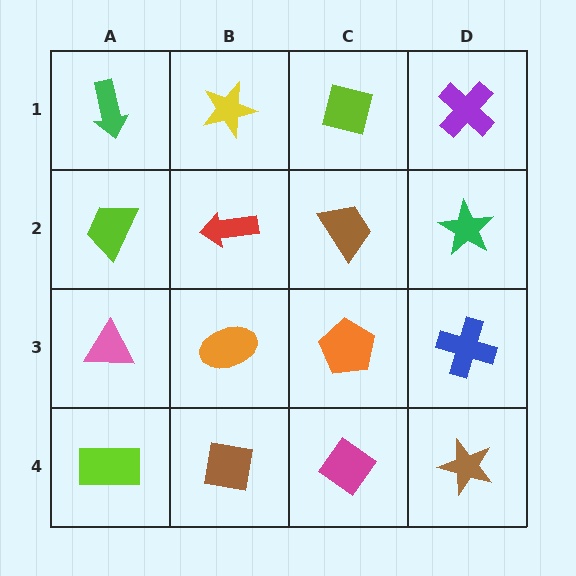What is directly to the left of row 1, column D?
A lime square.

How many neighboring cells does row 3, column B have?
4.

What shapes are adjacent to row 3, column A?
A lime trapezoid (row 2, column A), a lime rectangle (row 4, column A), an orange ellipse (row 3, column B).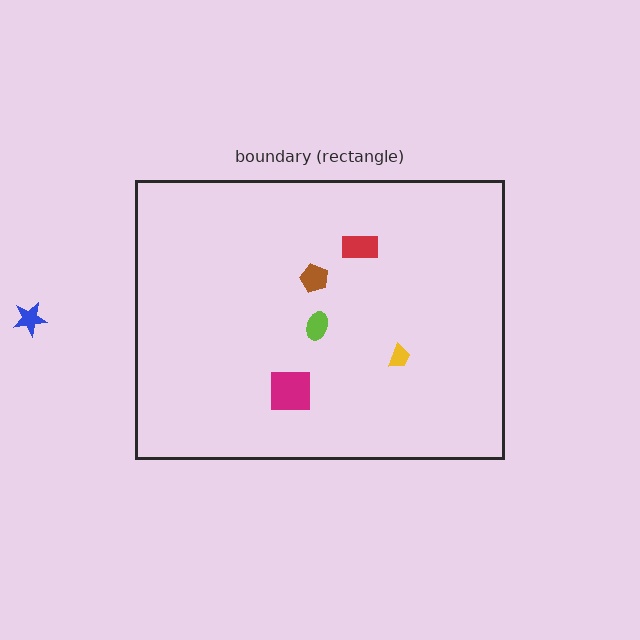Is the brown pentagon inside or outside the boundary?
Inside.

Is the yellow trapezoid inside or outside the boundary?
Inside.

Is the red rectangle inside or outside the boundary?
Inside.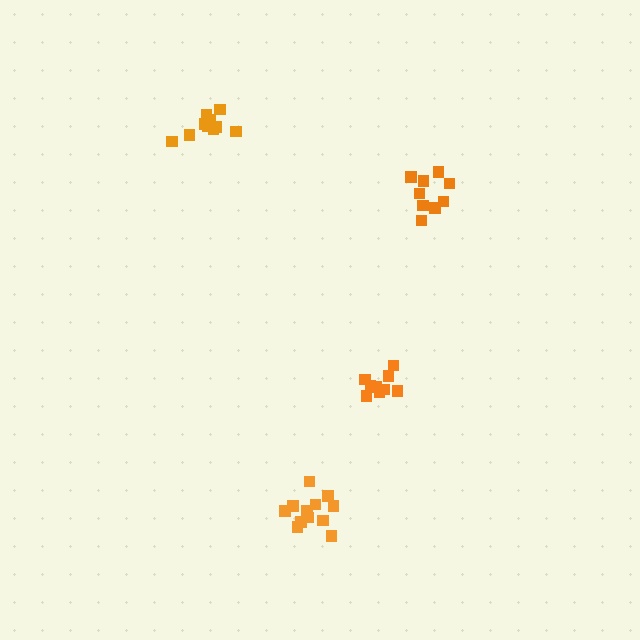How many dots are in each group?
Group 1: 13 dots, Group 2: 9 dots, Group 3: 11 dots, Group 4: 11 dots (44 total).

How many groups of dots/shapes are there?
There are 4 groups.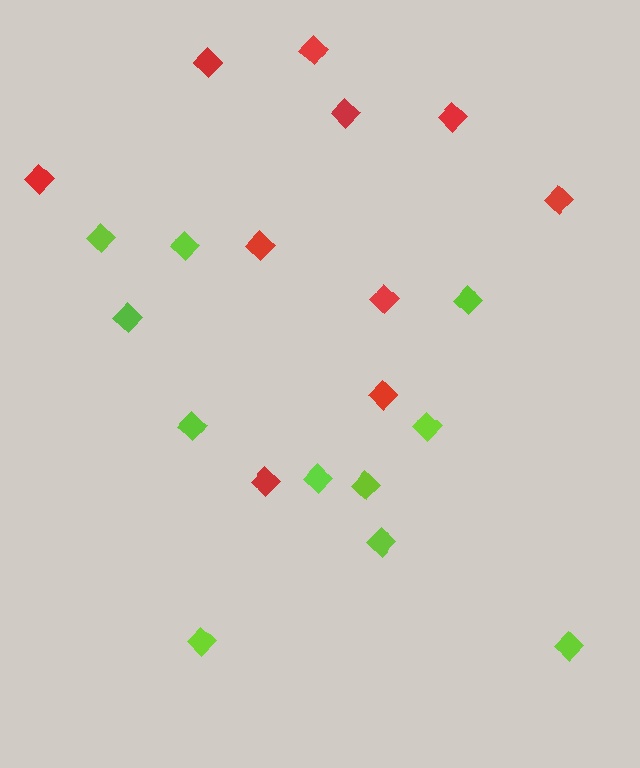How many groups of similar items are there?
There are 2 groups: one group of lime diamonds (11) and one group of red diamonds (10).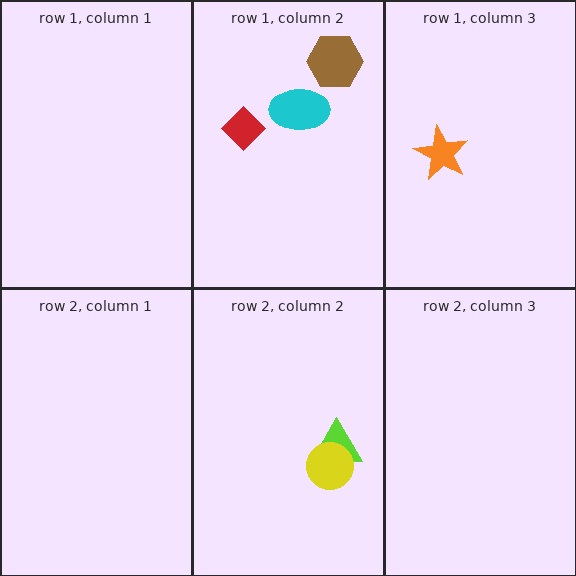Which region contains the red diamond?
The row 1, column 2 region.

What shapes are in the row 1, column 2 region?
The red diamond, the cyan ellipse, the brown hexagon.